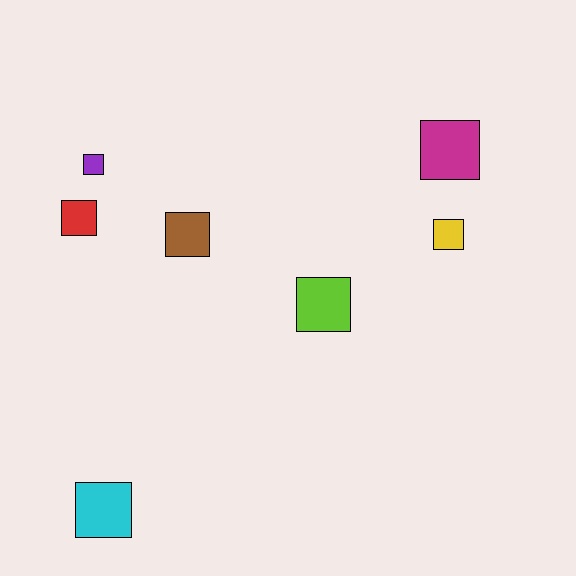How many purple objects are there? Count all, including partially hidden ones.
There is 1 purple object.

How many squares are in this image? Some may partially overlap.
There are 7 squares.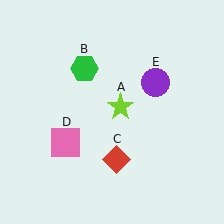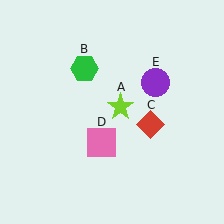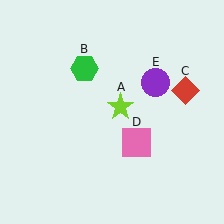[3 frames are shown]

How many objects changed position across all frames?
2 objects changed position: red diamond (object C), pink square (object D).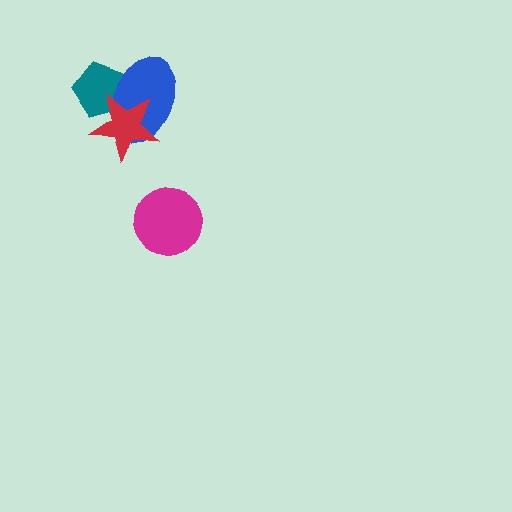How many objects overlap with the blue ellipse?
2 objects overlap with the blue ellipse.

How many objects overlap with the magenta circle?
0 objects overlap with the magenta circle.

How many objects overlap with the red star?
2 objects overlap with the red star.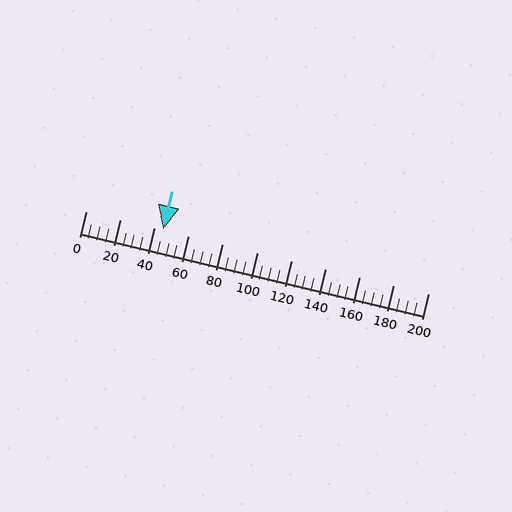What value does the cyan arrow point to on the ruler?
The cyan arrow points to approximately 45.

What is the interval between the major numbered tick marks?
The major tick marks are spaced 20 units apart.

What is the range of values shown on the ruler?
The ruler shows values from 0 to 200.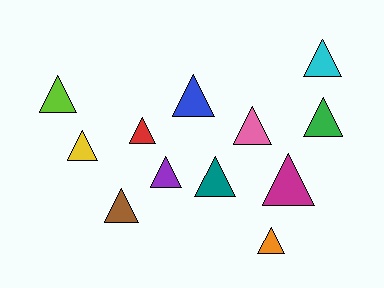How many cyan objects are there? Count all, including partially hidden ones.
There is 1 cyan object.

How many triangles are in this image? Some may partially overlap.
There are 12 triangles.